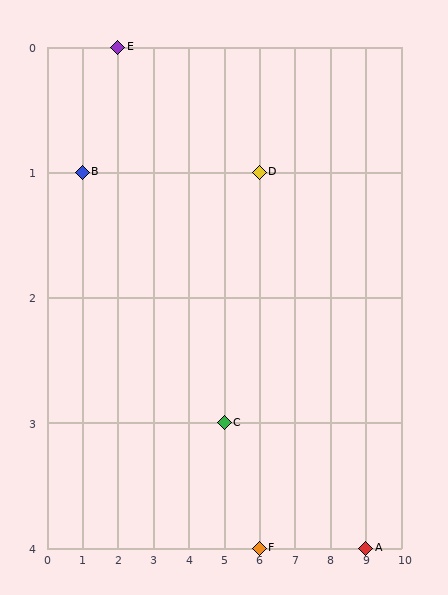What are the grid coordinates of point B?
Point B is at grid coordinates (1, 1).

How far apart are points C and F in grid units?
Points C and F are 1 column and 1 row apart (about 1.4 grid units diagonally).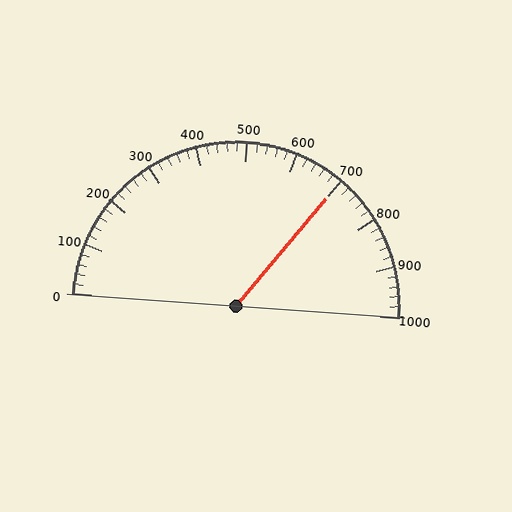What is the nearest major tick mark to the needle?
The nearest major tick mark is 700.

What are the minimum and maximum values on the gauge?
The gauge ranges from 0 to 1000.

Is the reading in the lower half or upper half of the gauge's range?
The reading is in the upper half of the range (0 to 1000).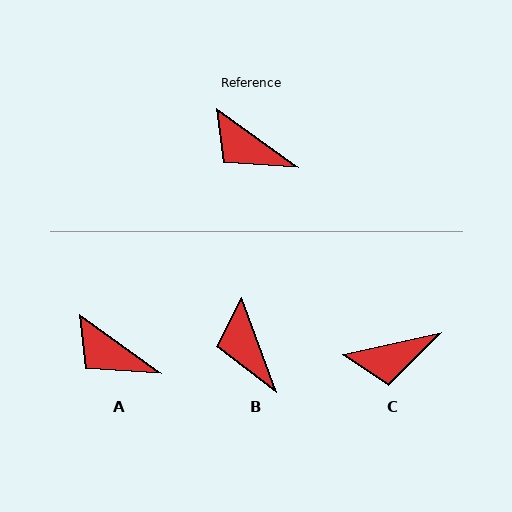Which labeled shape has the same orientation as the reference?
A.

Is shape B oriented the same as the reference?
No, it is off by about 34 degrees.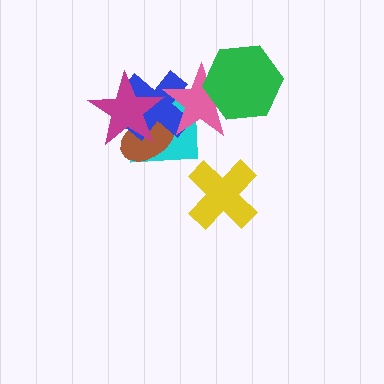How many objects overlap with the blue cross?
4 objects overlap with the blue cross.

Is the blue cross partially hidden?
Yes, it is partially covered by another shape.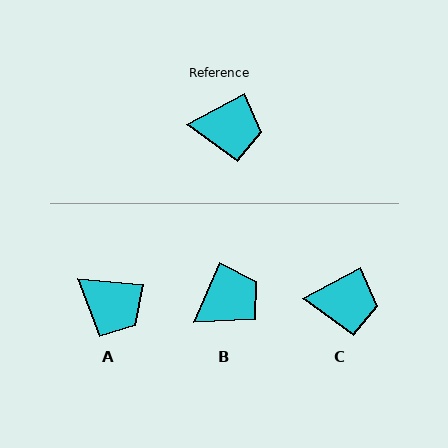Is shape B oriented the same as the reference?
No, it is off by about 38 degrees.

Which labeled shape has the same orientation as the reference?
C.